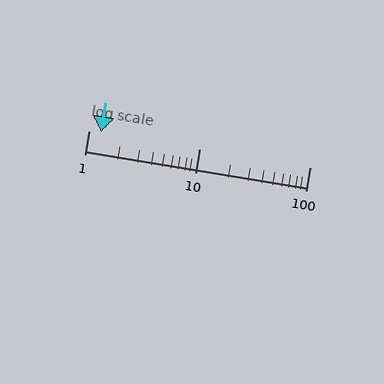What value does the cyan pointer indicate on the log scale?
The pointer indicates approximately 1.3.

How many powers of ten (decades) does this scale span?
The scale spans 2 decades, from 1 to 100.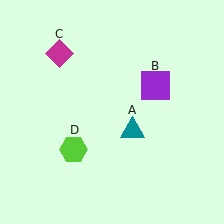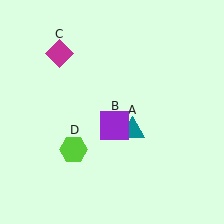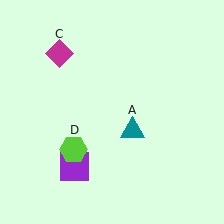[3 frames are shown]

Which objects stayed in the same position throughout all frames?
Teal triangle (object A) and magenta diamond (object C) and lime hexagon (object D) remained stationary.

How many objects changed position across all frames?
1 object changed position: purple square (object B).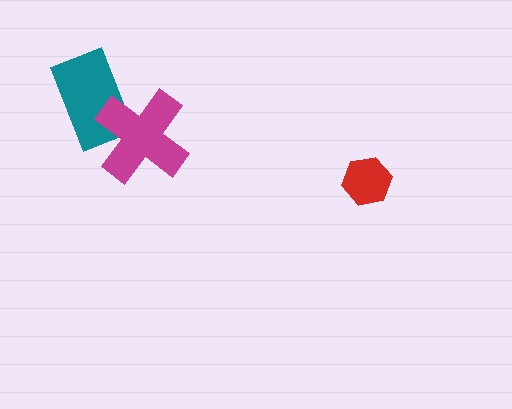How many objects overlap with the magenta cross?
1 object overlaps with the magenta cross.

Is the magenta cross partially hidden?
No, no other shape covers it.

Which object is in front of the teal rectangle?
The magenta cross is in front of the teal rectangle.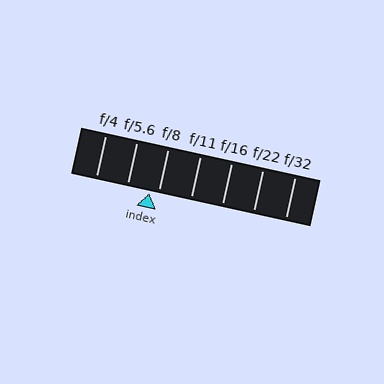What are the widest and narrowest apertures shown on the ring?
The widest aperture shown is f/4 and the narrowest is f/32.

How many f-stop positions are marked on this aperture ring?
There are 7 f-stop positions marked.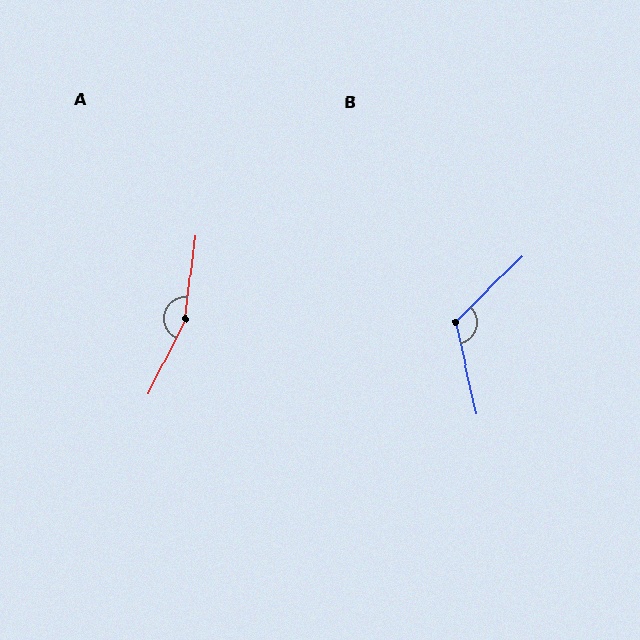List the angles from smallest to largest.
B (122°), A (161°).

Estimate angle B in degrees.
Approximately 122 degrees.